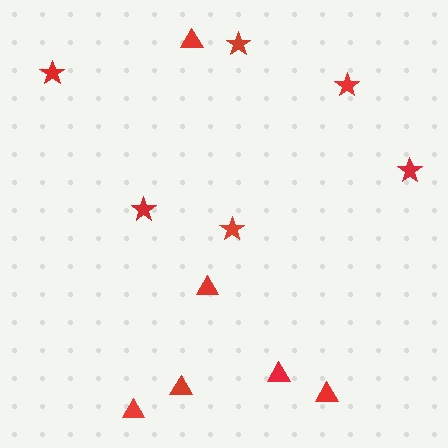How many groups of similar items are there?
There are 2 groups: one group of stars (6) and one group of triangles (6).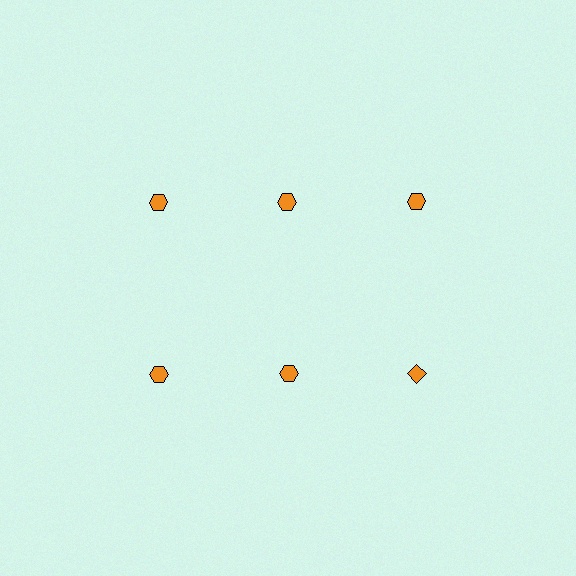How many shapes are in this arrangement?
There are 6 shapes arranged in a grid pattern.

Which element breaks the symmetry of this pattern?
The orange diamond in the second row, center column breaks the symmetry. All other shapes are orange hexagons.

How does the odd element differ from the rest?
It has a different shape: diamond instead of hexagon.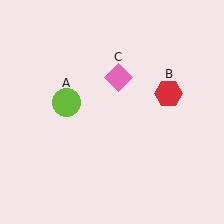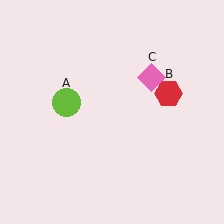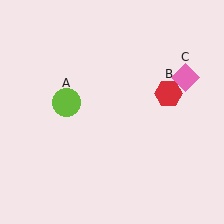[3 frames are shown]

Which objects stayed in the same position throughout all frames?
Lime circle (object A) and red hexagon (object B) remained stationary.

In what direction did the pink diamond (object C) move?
The pink diamond (object C) moved right.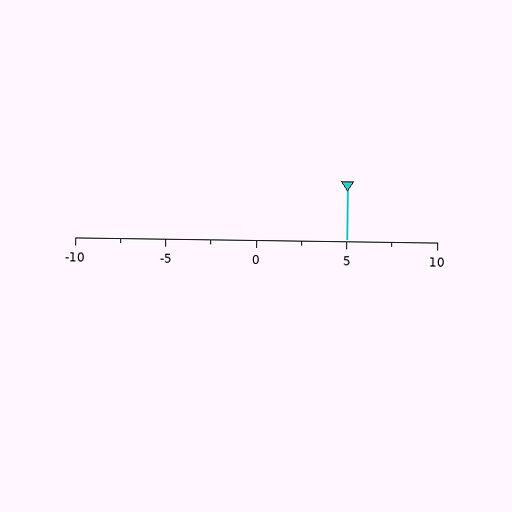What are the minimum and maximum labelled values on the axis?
The axis runs from -10 to 10.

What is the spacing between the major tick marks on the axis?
The major ticks are spaced 5 apart.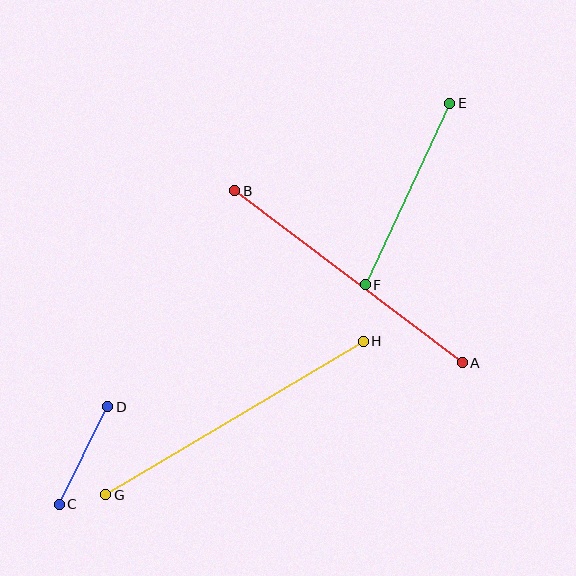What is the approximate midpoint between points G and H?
The midpoint is at approximately (234, 418) pixels.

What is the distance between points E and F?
The distance is approximately 200 pixels.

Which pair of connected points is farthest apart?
Points G and H are farthest apart.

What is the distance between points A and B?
The distance is approximately 285 pixels.